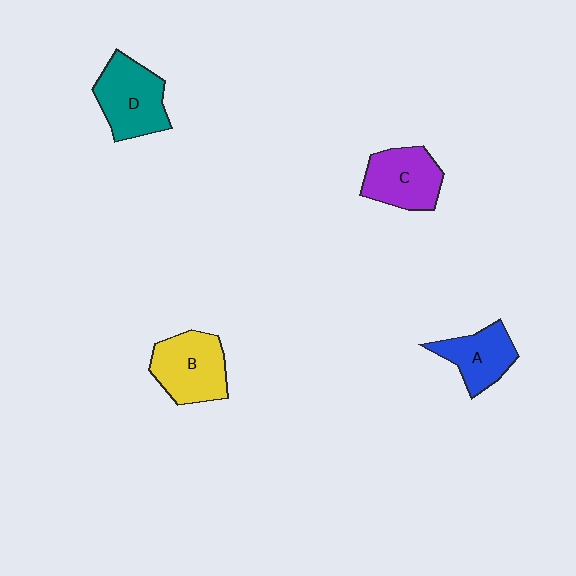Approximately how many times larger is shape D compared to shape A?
Approximately 1.3 times.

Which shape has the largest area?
Shape D (teal).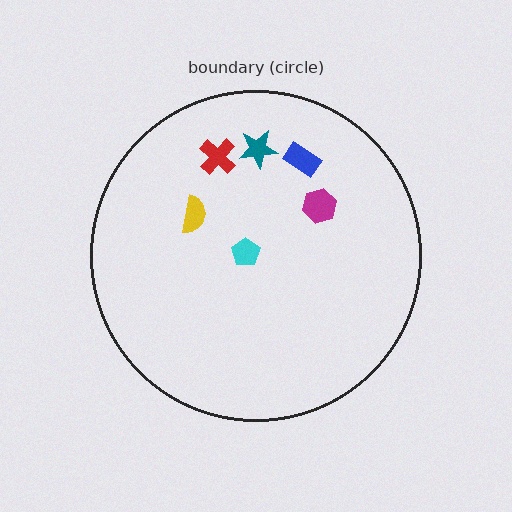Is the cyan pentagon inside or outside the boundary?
Inside.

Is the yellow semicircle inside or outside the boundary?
Inside.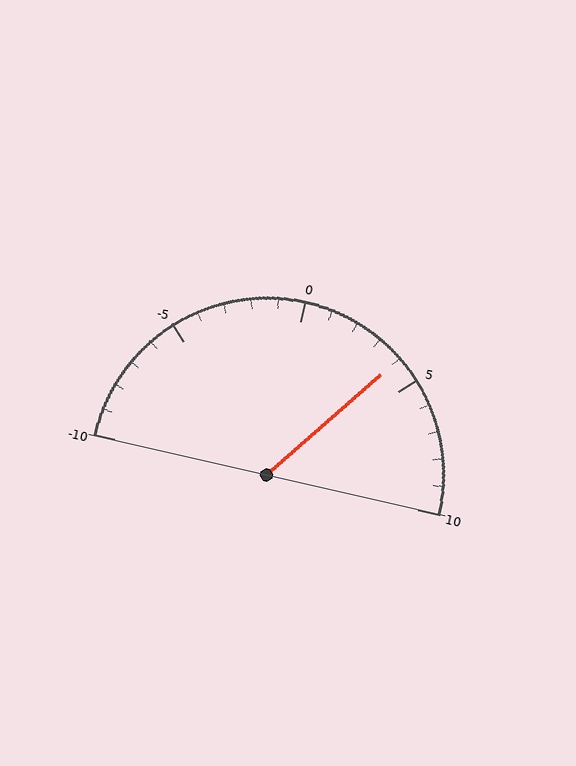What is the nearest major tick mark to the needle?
The nearest major tick mark is 5.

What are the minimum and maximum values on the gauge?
The gauge ranges from -10 to 10.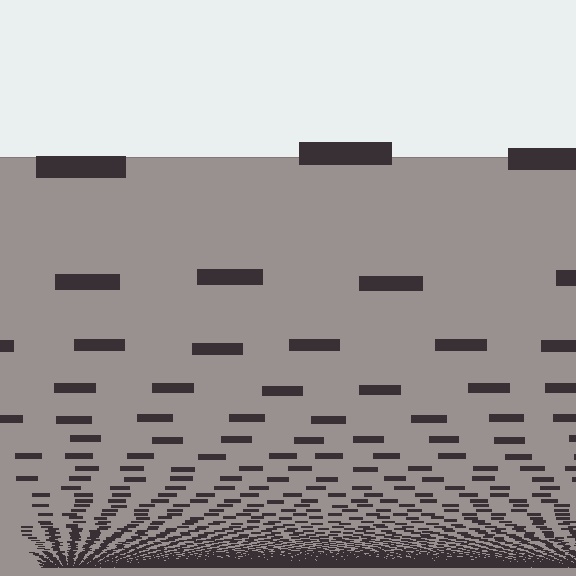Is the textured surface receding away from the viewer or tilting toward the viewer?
The surface appears to tilt toward the viewer. Texture elements get larger and sparser toward the top.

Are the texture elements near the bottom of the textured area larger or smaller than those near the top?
Smaller. The gradient is inverted — elements near the bottom are smaller and denser.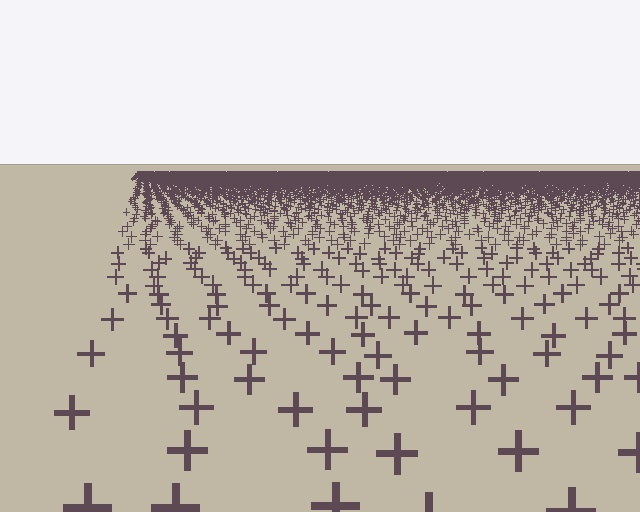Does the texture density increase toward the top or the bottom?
Density increases toward the top.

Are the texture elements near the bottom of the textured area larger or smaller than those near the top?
Larger. Near the bottom, elements are closer to the viewer and appear at a bigger on-screen size.